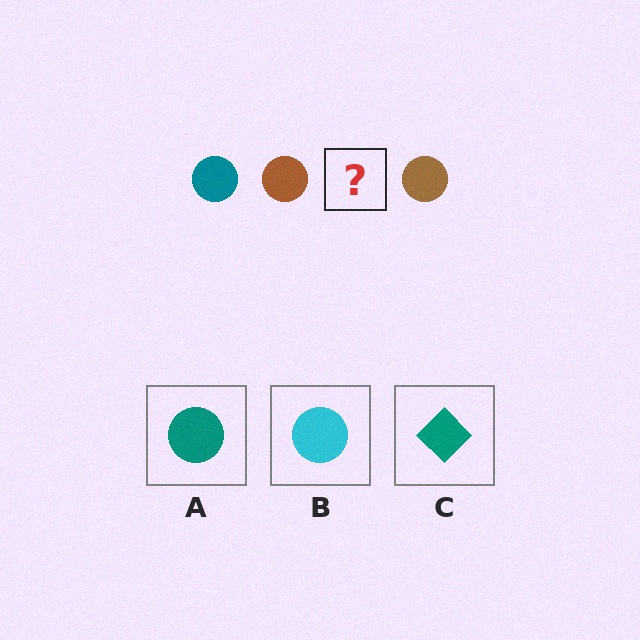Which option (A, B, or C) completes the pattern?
A.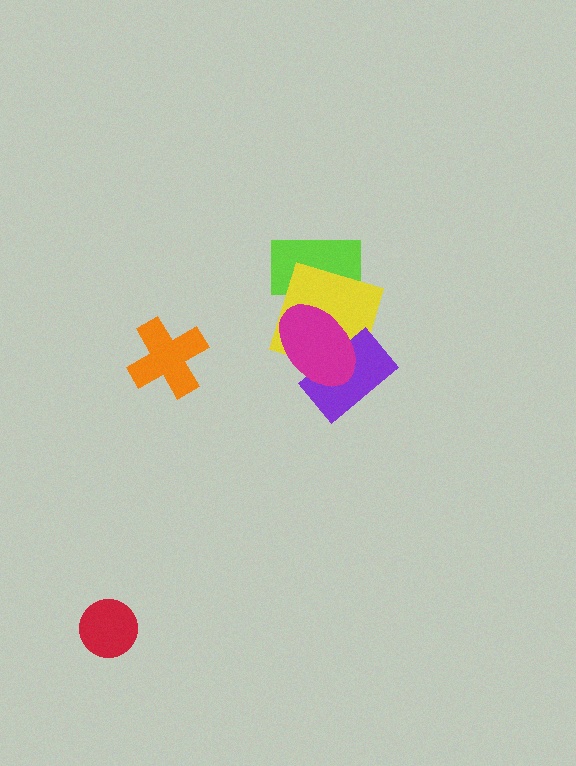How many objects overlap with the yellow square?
3 objects overlap with the yellow square.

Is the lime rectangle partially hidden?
Yes, it is partially covered by another shape.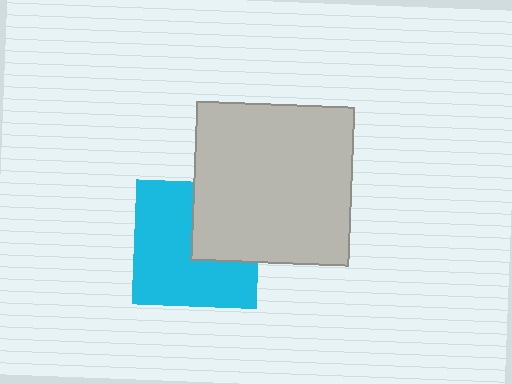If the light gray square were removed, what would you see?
You would see the complete cyan square.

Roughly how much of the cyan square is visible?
Most of it is visible (roughly 66%).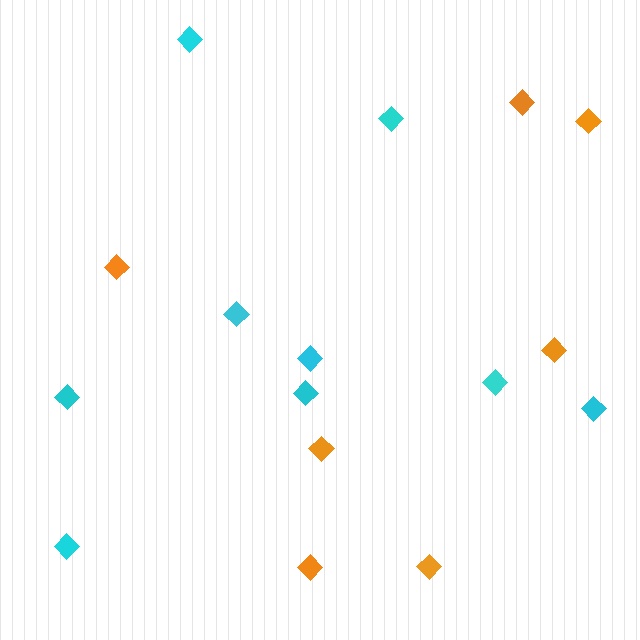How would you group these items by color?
There are 2 groups: one group of orange diamonds (7) and one group of cyan diamonds (9).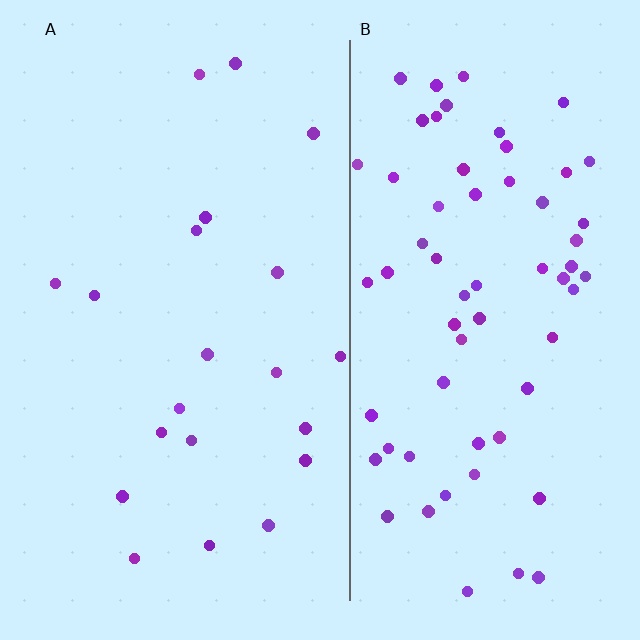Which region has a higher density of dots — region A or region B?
B (the right).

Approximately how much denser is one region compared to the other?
Approximately 3.2× — region B over region A.